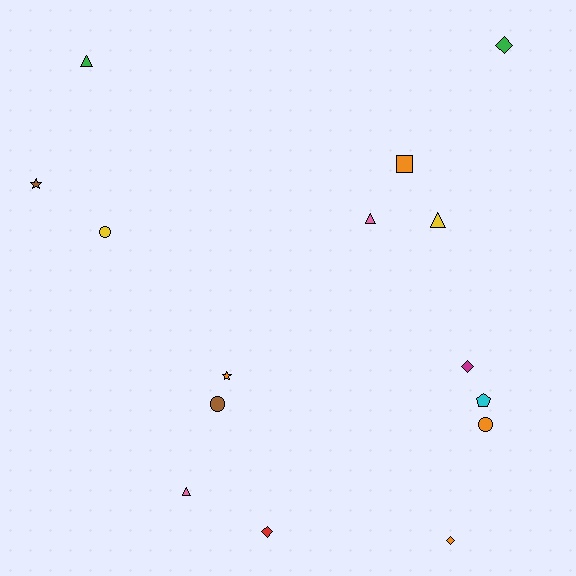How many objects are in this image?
There are 15 objects.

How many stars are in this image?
There are 2 stars.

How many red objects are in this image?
There is 1 red object.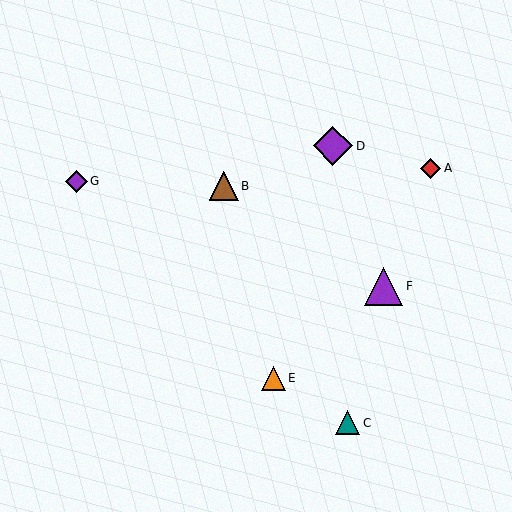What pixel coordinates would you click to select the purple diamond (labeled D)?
Click at (333, 146) to select the purple diamond D.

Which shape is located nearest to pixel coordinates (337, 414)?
The teal triangle (labeled C) at (348, 423) is nearest to that location.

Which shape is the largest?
The purple diamond (labeled D) is the largest.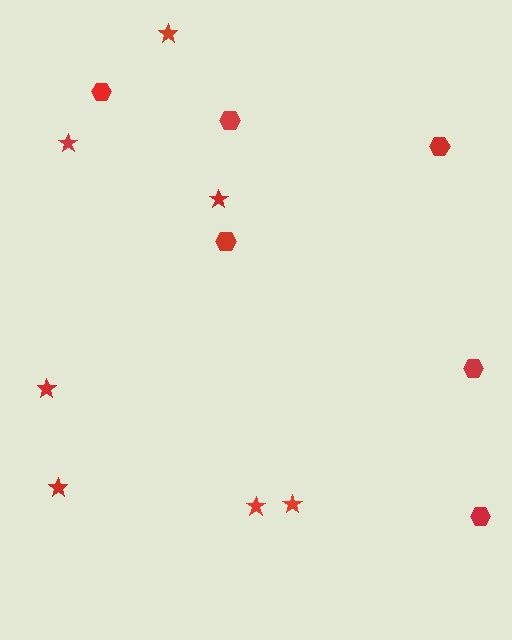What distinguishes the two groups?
There are 2 groups: one group of stars (7) and one group of hexagons (6).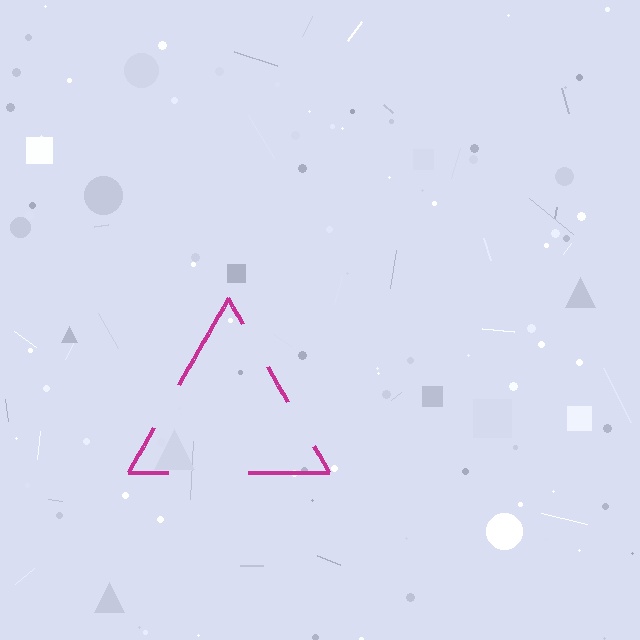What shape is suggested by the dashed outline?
The dashed outline suggests a triangle.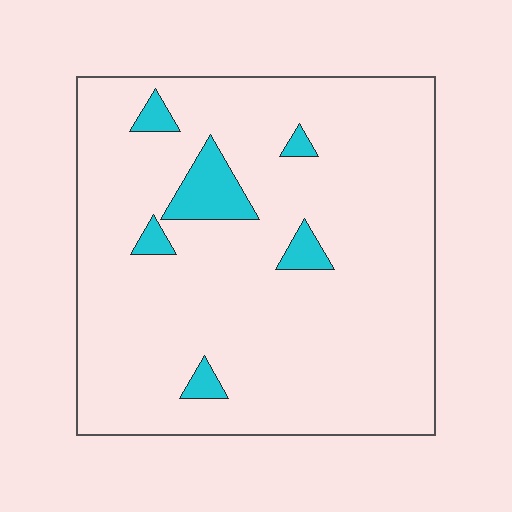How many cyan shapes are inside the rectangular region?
6.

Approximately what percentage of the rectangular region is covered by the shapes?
Approximately 10%.